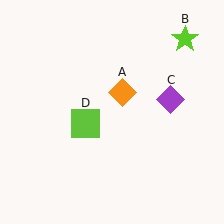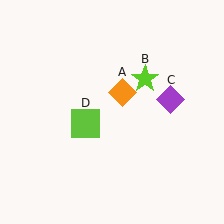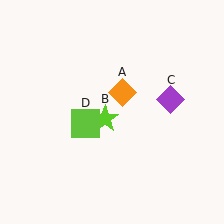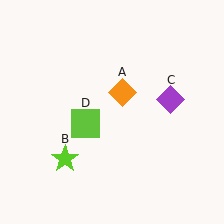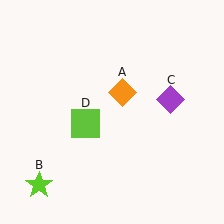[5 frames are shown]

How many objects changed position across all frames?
1 object changed position: lime star (object B).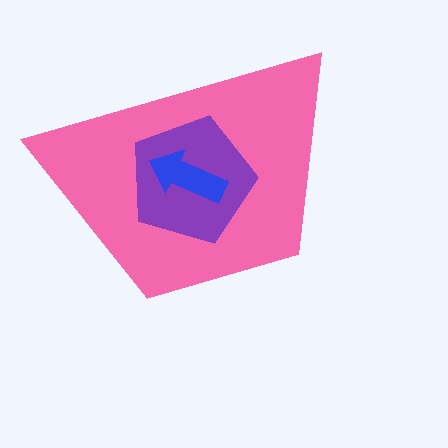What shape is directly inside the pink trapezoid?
The purple pentagon.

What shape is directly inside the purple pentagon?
The blue arrow.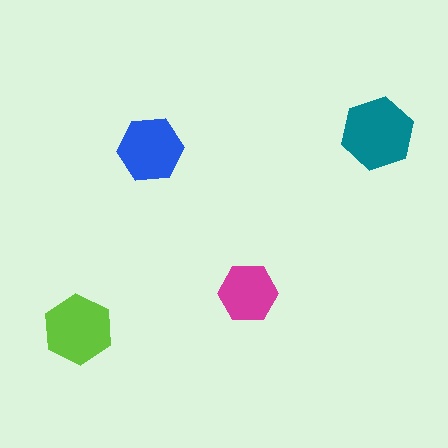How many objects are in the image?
There are 4 objects in the image.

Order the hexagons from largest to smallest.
the teal one, the lime one, the blue one, the magenta one.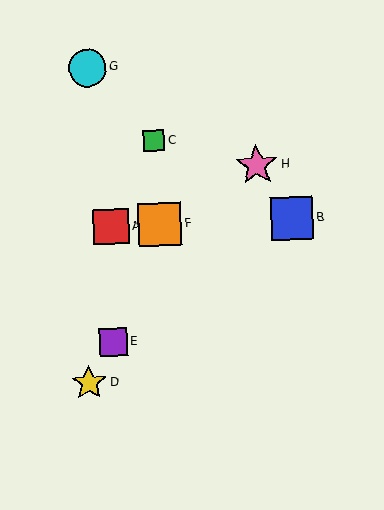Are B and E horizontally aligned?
No, B is at y≈219 and E is at y≈342.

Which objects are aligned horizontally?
Objects A, B, F are aligned horizontally.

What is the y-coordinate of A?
Object A is at y≈227.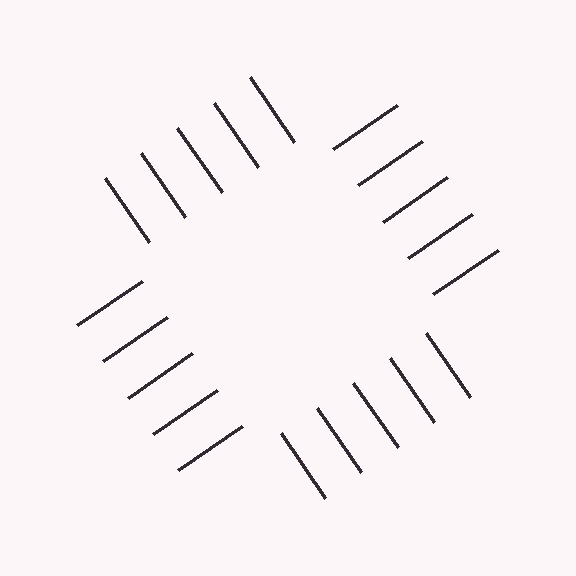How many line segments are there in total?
20 — 5 along each of the 4 edges.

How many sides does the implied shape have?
4 sides — the line-ends trace a square.